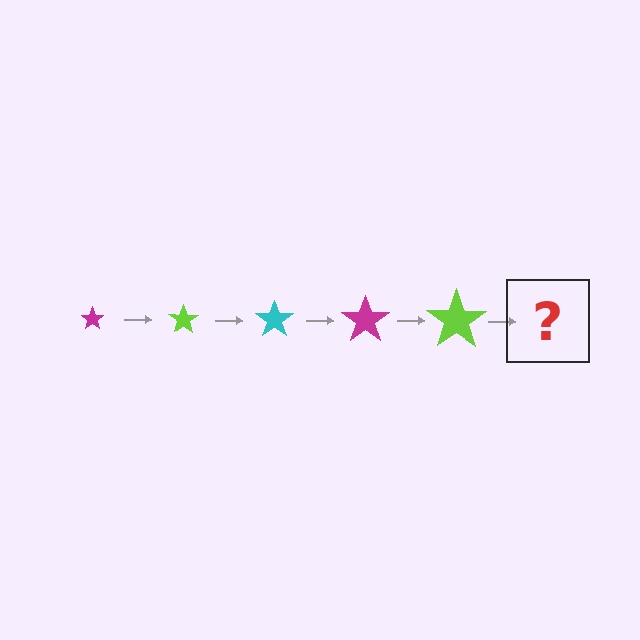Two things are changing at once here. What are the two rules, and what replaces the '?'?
The two rules are that the star grows larger each step and the color cycles through magenta, lime, and cyan. The '?' should be a cyan star, larger than the previous one.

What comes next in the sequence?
The next element should be a cyan star, larger than the previous one.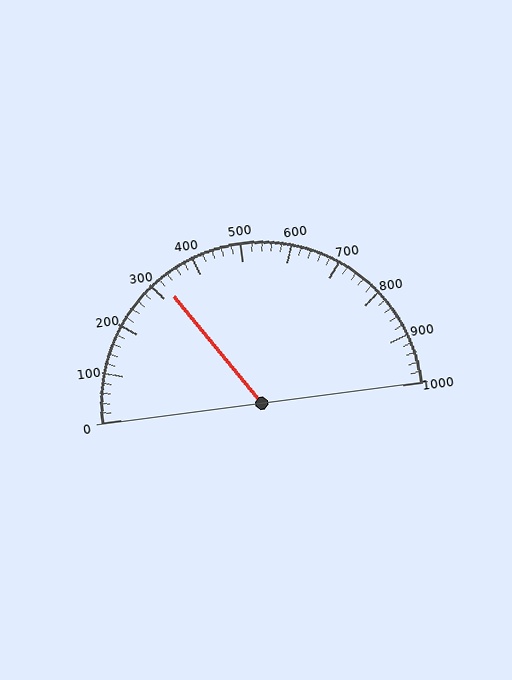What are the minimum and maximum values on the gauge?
The gauge ranges from 0 to 1000.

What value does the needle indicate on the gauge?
The needle indicates approximately 320.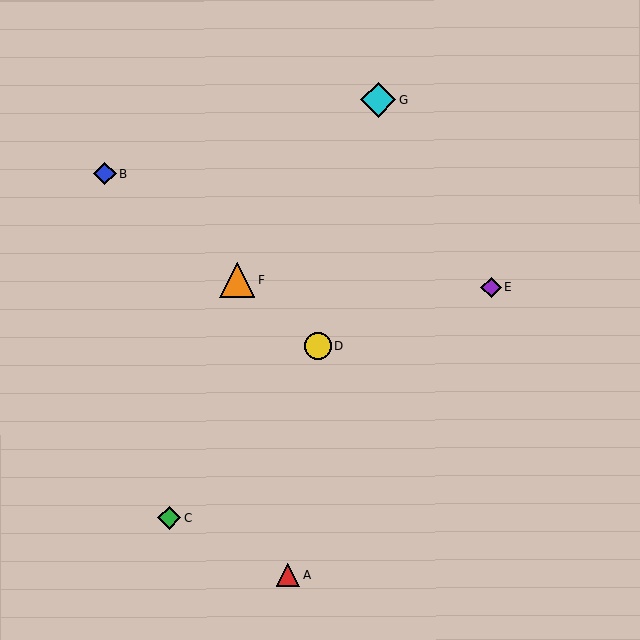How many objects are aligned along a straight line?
3 objects (B, D, F) are aligned along a straight line.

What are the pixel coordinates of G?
Object G is at (378, 100).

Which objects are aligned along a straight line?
Objects B, D, F are aligned along a straight line.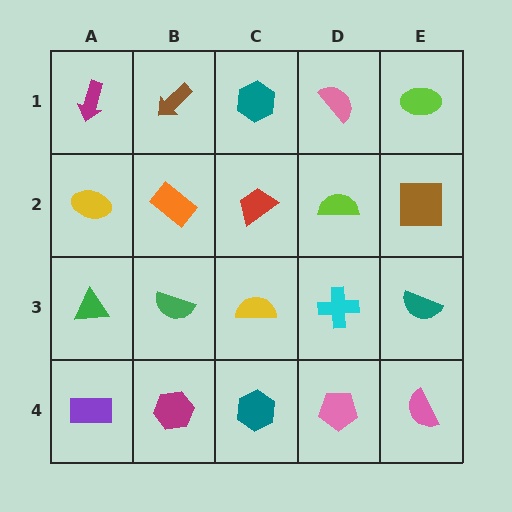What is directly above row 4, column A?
A green triangle.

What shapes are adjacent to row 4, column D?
A cyan cross (row 3, column D), a teal hexagon (row 4, column C), a pink semicircle (row 4, column E).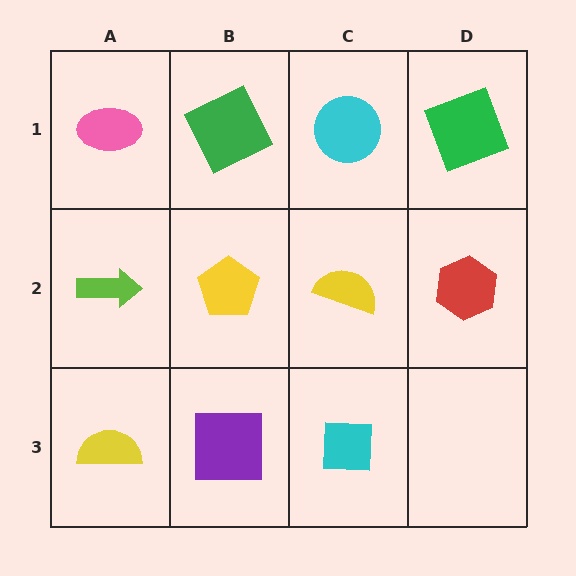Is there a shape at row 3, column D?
No, that cell is empty.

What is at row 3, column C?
A cyan square.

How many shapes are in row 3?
3 shapes.